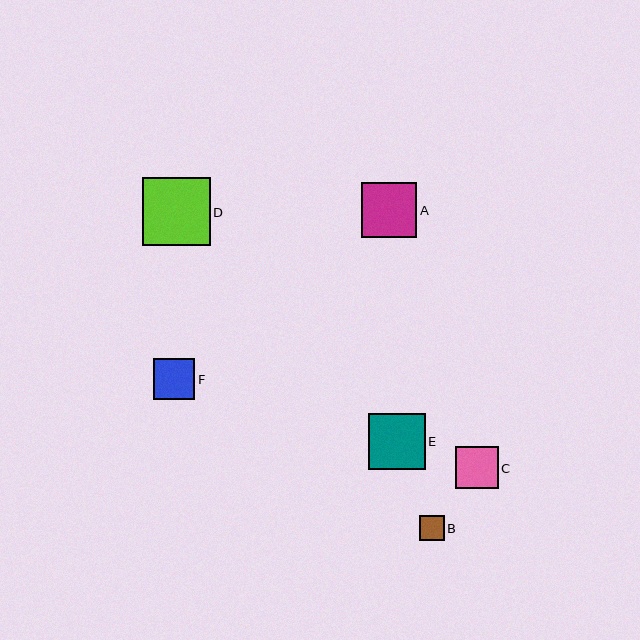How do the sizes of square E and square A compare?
Square E and square A are approximately the same size.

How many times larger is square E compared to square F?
Square E is approximately 1.4 times the size of square F.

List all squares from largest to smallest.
From largest to smallest: D, E, A, C, F, B.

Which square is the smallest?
Square B is the smallest with a size of approximately 25 pixels.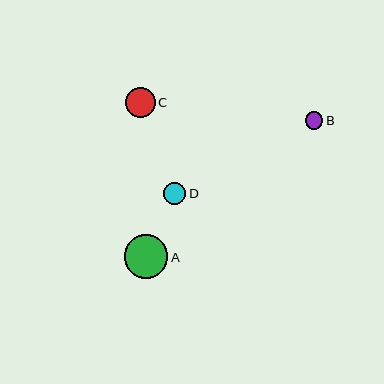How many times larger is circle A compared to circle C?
Circle A is approximately 1.5 times the size of circle C.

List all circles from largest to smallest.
From largest to smallest: A, C, D, B.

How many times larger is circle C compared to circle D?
Circle C is approximately 1.3 times the size of circle D.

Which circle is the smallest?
Circle B is the smallest with a size of approximately 18 pixels.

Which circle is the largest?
Circle A is the largest with a size of approximately 44 pixels.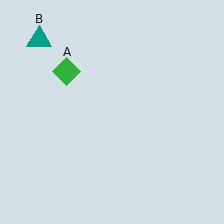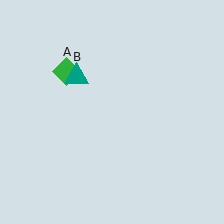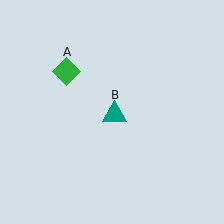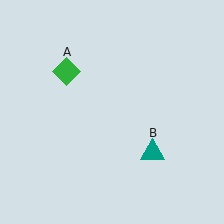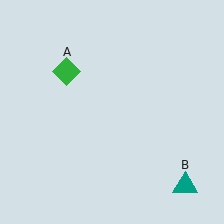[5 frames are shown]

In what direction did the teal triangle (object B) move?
The teal triangle (object B) moved down and to the right.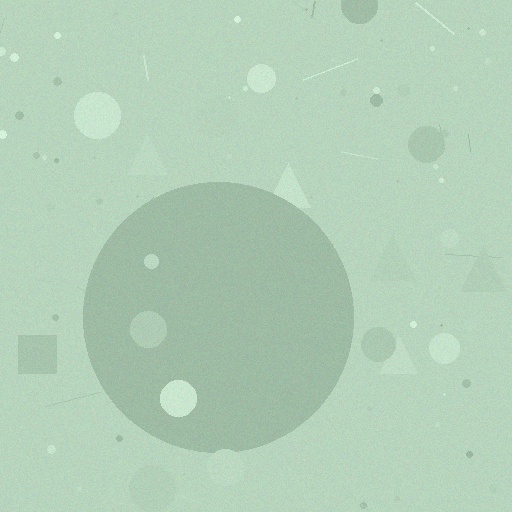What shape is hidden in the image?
A circle is hidden in the image.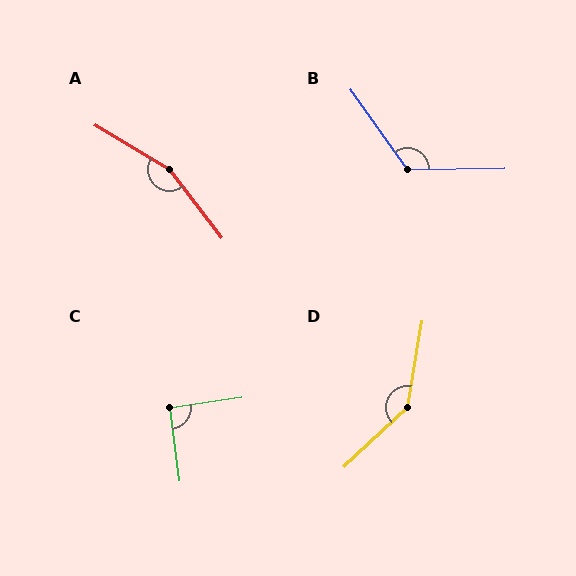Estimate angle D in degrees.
Approximately 143 degrees.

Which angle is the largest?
A, at approximately 158 degrees.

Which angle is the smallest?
C, at approximately 91 degrees.